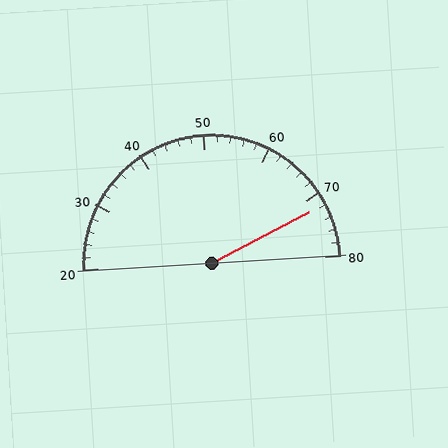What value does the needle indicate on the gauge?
The needle indicates approximately 72.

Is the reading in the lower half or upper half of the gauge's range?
The reading is in the upper half of the range (20 to 80).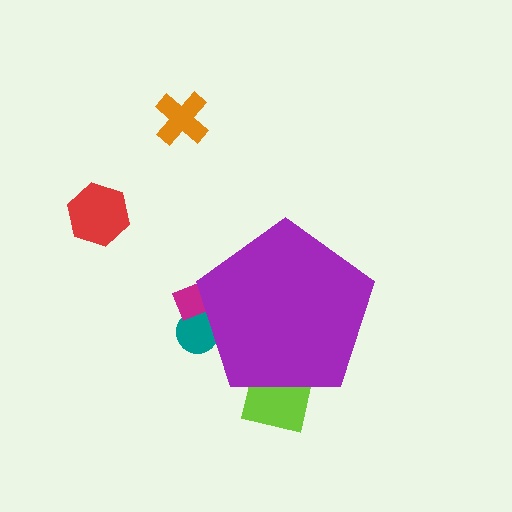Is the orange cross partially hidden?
No, the orange cross is fully visible.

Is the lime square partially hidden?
Yes, the lime square is partially hidden behind the purple pentagon.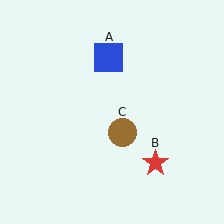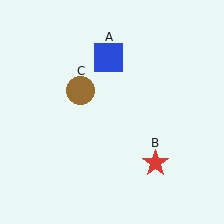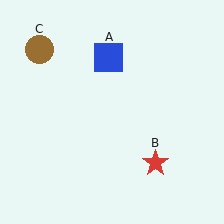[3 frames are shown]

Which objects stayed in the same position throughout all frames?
Blue square (object A) and red star (object B) remained stationary.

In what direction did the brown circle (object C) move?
The brown circle (object C) moved up and to the left.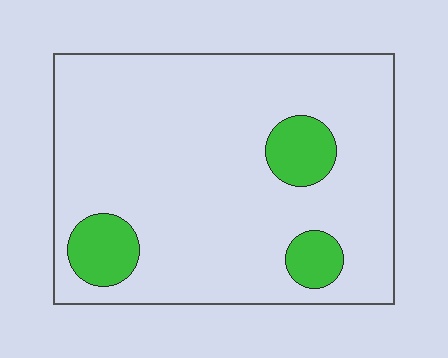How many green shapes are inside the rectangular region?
3.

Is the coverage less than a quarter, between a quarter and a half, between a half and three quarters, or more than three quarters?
Less than a quarter.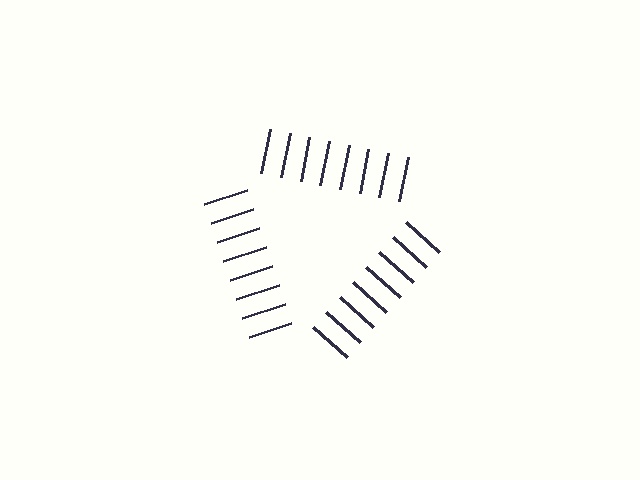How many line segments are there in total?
24 — 8 along each of the 3 edges.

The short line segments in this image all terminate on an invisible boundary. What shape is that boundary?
An illusory triangle — the line segments terminate on its edges but no continuous stroke is drawn.